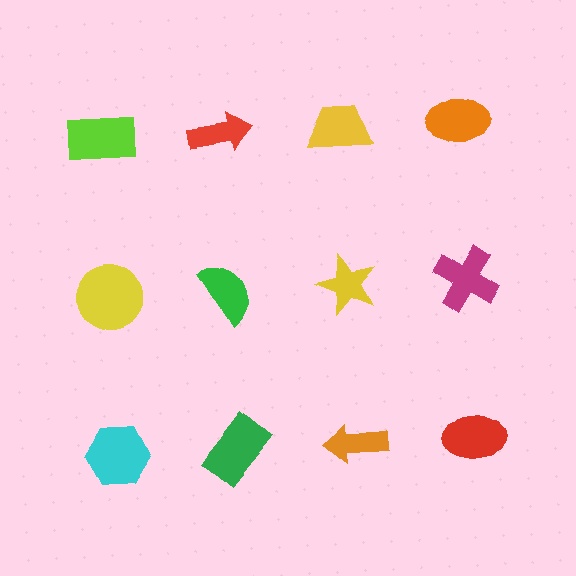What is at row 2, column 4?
A magenta cross.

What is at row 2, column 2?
A green semicircle.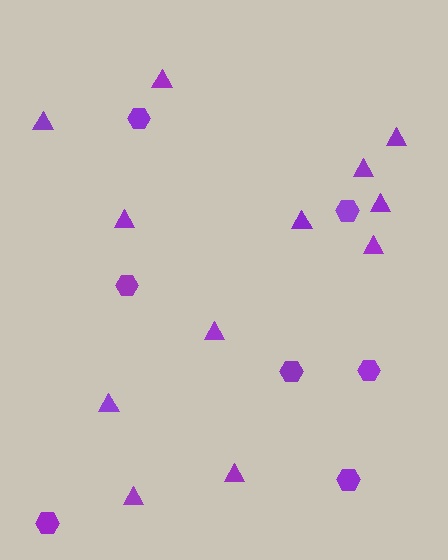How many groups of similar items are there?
There are 2 groups: one group of hexagons (7) and one group of triangles (12).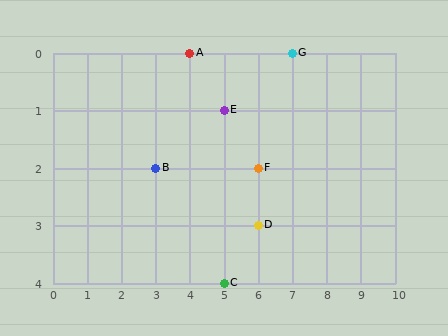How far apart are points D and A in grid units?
Points D and A are 2 columns and 3 rows apart (about 3.6 grid units diagonally).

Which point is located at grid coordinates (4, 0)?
Point A is at (4, 0).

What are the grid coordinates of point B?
Point B is at grid coordinates (3, 2).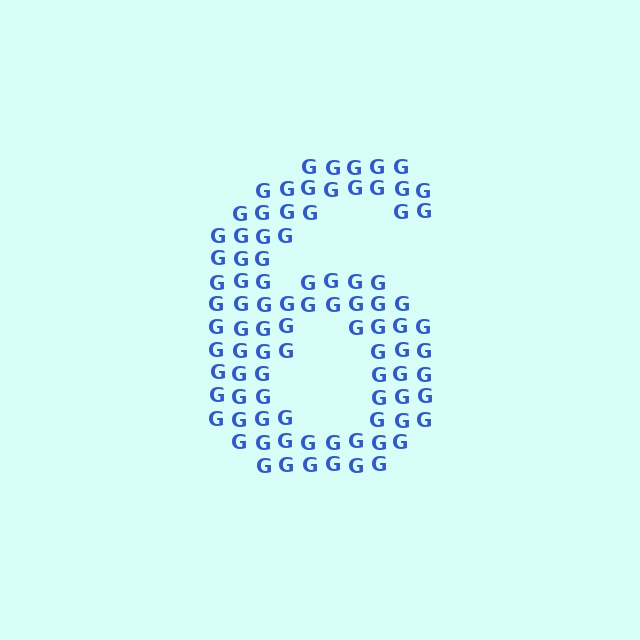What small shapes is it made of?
It is made of small letter G's.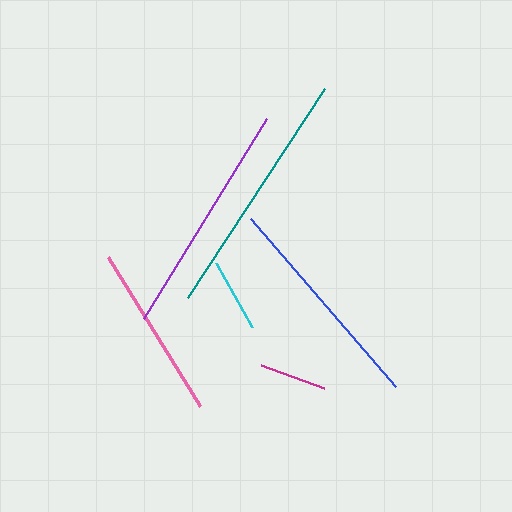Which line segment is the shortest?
The magenta line is the shortest at approximately 67 pixels.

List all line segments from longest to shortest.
From longest to shortest: teal, purple, blue, pink, cyan, magenta.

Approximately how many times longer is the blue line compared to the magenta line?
The blue line is approximately 3.3 times the length of the magenta line.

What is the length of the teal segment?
The teal segment is approximately 250 pixels long.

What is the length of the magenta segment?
The magenta segment is approximately 67 pixels long.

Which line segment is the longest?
The teal line is the longest at approximately 250 pixels.